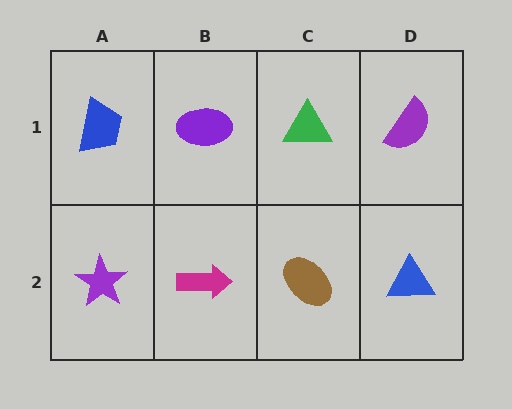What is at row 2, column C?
A brown ellipse.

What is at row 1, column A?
A blue trapezoid.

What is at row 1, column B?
A purple ellipse.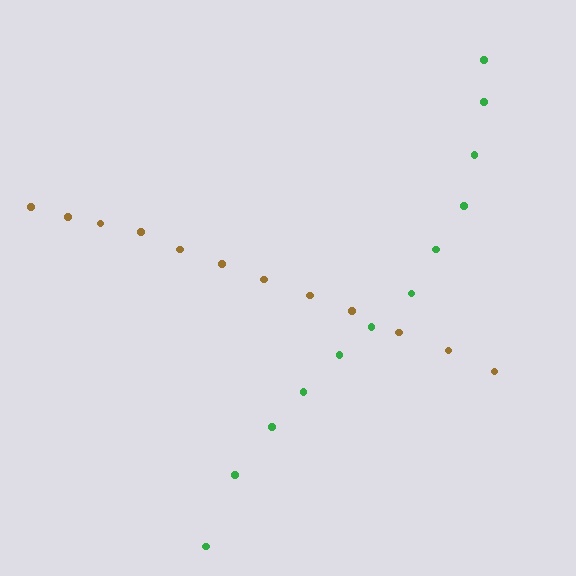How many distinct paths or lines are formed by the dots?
There are 2 distinct paths.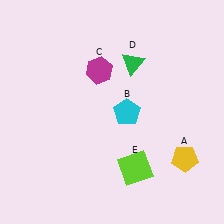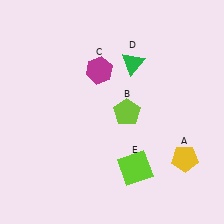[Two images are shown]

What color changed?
The pentagon (B) changed from cyan in Image 1 to lime in Image 2.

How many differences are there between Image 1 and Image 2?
There is 1 difference between the two images.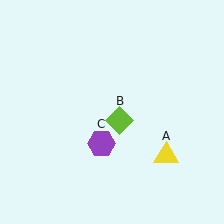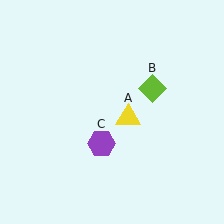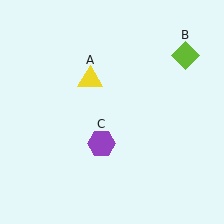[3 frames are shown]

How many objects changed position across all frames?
2 objects changed position: yellow triangle (object A), lime diamond (object B).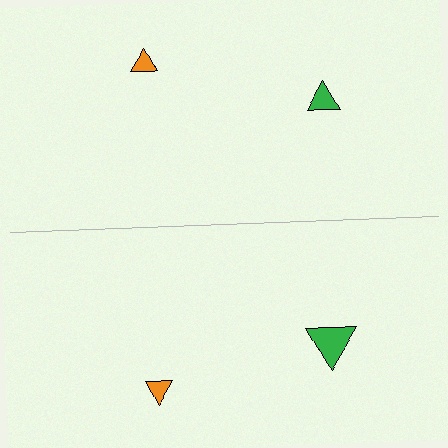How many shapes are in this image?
There are 4 shapes in this image.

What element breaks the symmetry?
The green triangle on the bottom side has a different size than its mirror counterpart.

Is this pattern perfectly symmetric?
No, the pattern is not perfectly symmetric. The green triangle on the bottom side has a different size than its mirror counterpart.